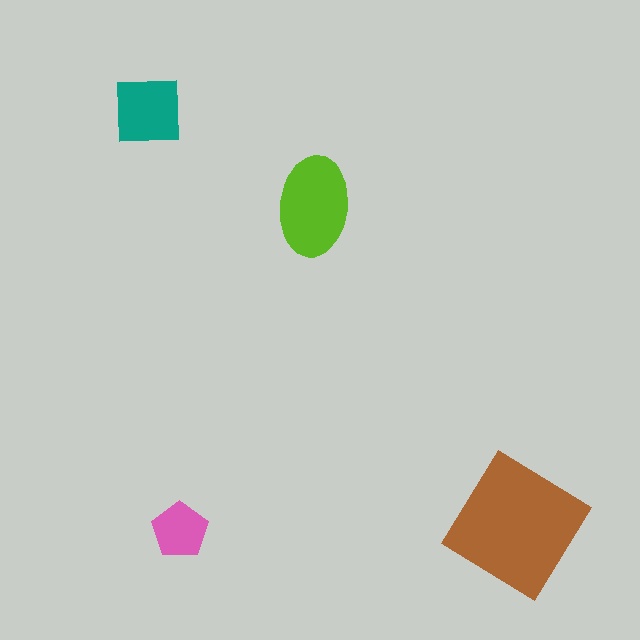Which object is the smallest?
The pink pentagon.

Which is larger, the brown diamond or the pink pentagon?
The brown diamond.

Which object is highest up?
The teal square is topmost.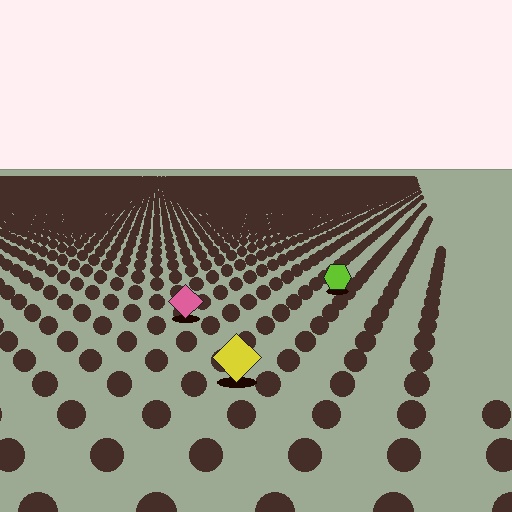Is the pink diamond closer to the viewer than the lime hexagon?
Yes. The pink diamond is closer — you can tell from the texture gradient: the ground texture is coarser near it.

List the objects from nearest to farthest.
From nearest to farthest: the yellow diamond, the pink diamond, the lime hexagon.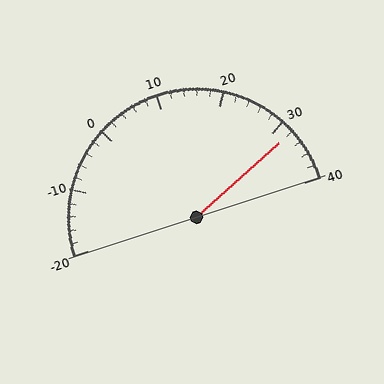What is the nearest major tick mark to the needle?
The nearest major tick mark is 30.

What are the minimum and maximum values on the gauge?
The gauge ranges from -20 to 40.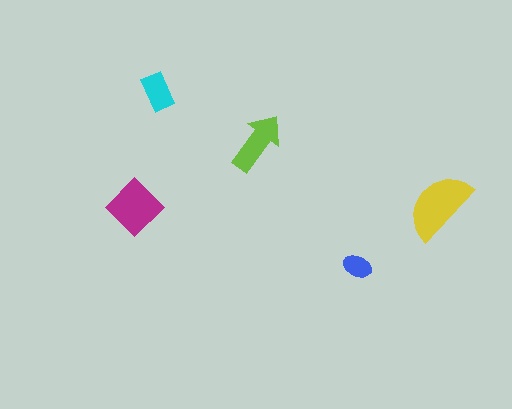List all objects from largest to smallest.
The yellow semicircle, the magenta diamond, the lime arrow, the cyan rectangle, the blue ellipse.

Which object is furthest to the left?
The magenta diamond is leftmost.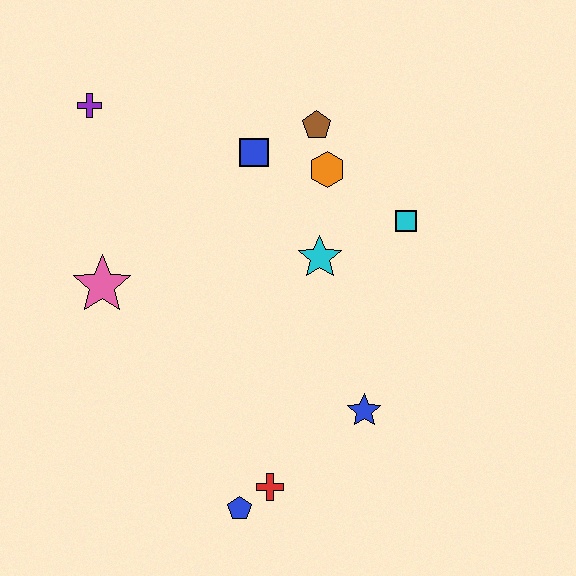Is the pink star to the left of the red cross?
Yes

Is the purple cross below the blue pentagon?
No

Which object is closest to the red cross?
The blue pentagon is closest to the red cross.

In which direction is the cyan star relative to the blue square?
The cyan star is below the blue square.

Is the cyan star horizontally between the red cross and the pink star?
No